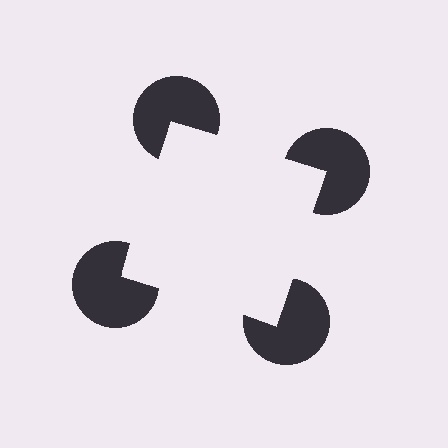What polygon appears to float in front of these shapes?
An illusory square — its edges are inferred from the aligned wedge cuts in the pac-man discs, not physically drawn.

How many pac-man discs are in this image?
There are 4 — one at each vertex of the illusory square.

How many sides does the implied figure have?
4 sides.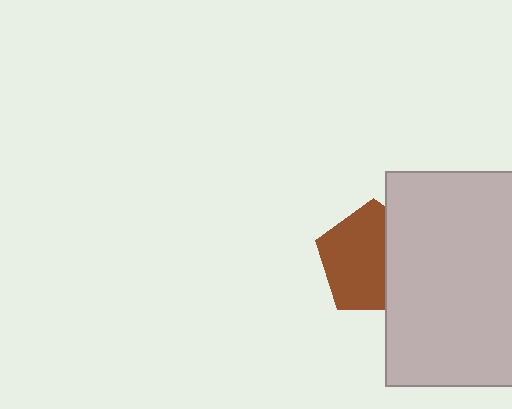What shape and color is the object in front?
The object in front is a light gray rectangle.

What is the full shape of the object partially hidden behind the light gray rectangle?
The partially hidden object is a brown pentagon.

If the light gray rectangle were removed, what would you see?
You would see the complete brown pentagon.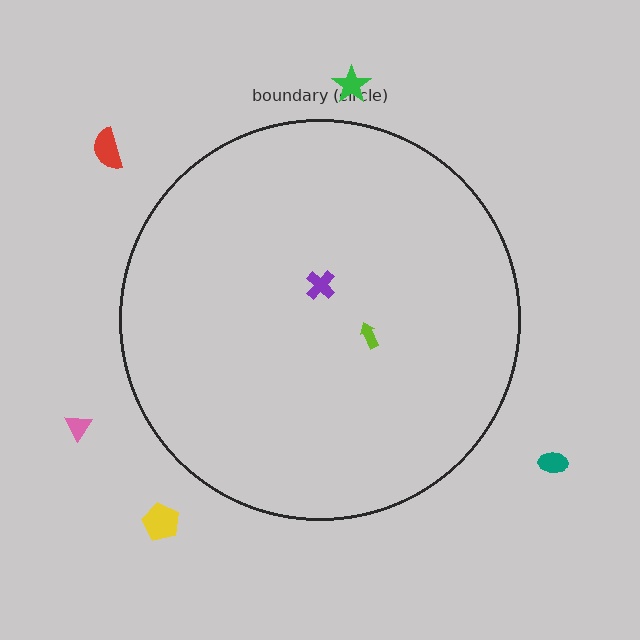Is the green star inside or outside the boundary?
Outside.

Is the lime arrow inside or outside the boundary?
Inside.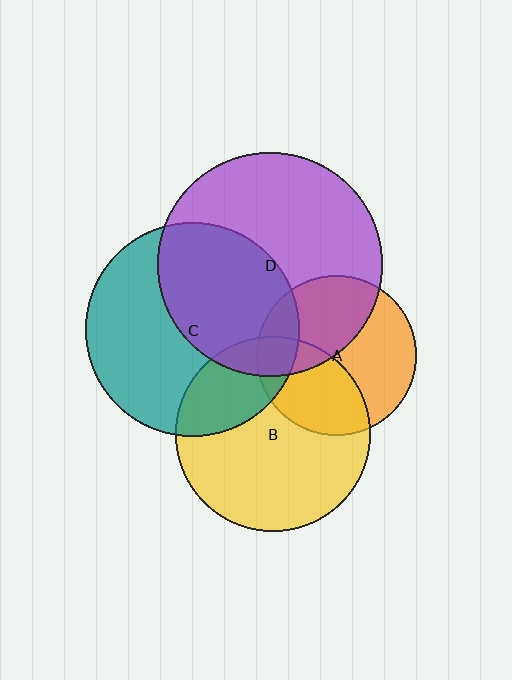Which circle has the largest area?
Circle D (purple).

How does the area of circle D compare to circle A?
Approximately 2.0 times.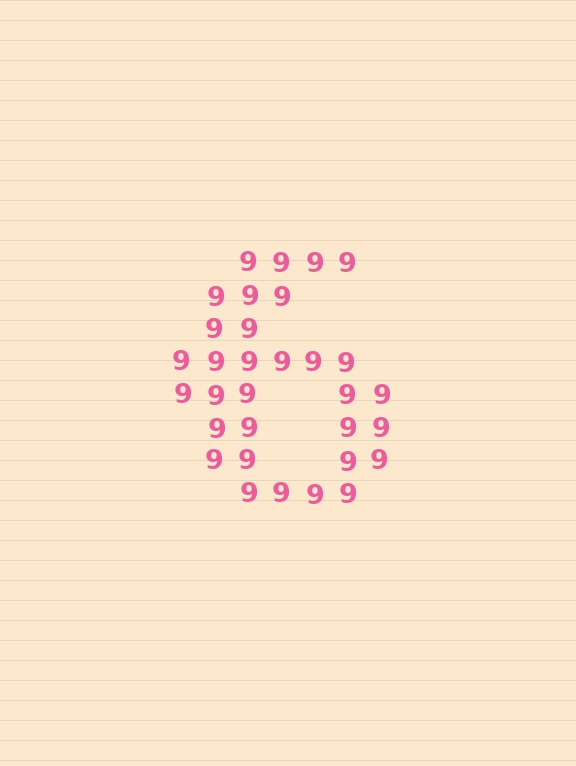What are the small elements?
The small elements are digit 9's.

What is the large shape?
The large shape is the digit 6.